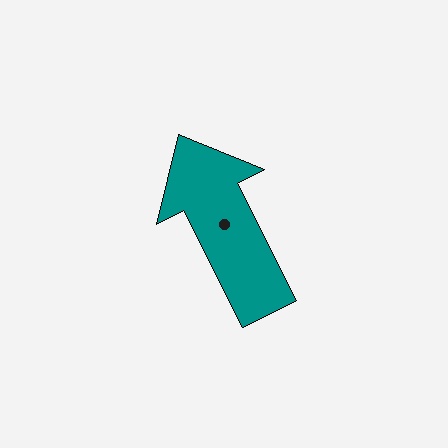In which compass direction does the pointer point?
Northwest.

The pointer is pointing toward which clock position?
Roughly 11 o'clock.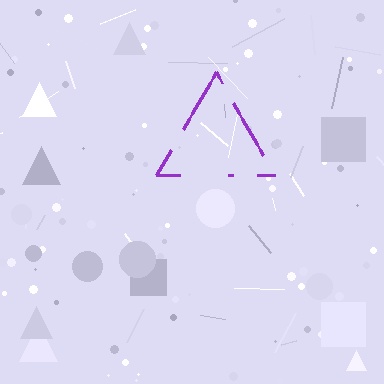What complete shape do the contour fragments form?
The contour fragments form a triangle.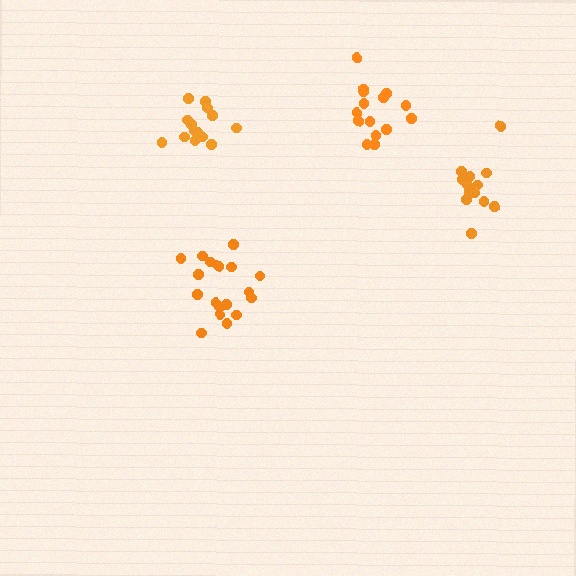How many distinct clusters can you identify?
There are 4 distinct clusters.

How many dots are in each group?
Group 1: 15 dots, Group 2: 14 dots, Group 3: 18 dots, Group 4: 14 dots (61 total).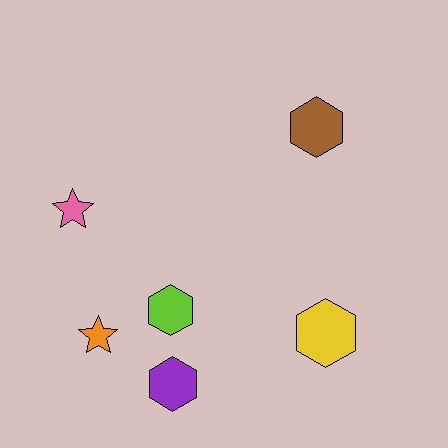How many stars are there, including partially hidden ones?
There are 2 stars.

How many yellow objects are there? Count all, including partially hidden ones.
There is 1 yellow object.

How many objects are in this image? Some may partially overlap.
There are 6 objects.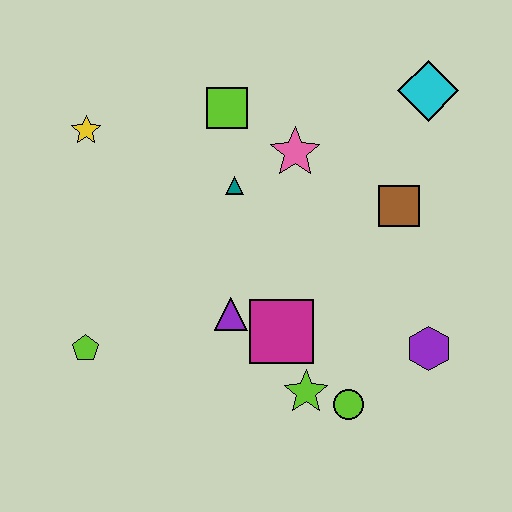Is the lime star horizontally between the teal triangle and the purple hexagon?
Yes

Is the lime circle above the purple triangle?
No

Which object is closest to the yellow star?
The lime square is closest to the yellow star.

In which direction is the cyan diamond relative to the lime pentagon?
The cyan diamond is to the right of the lime pentagon.